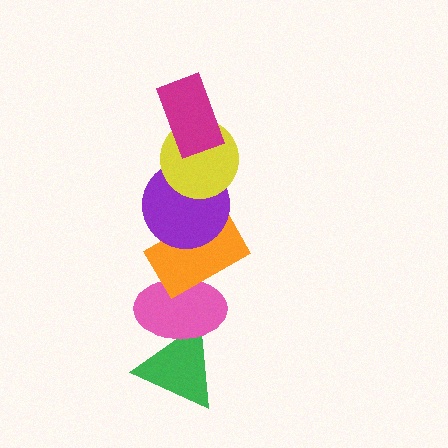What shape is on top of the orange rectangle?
The purple circle is on top of the orange rectangle.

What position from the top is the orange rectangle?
The orange rectangle is 4th from the top.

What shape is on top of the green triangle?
The pink ellipse is on top of the green triangle.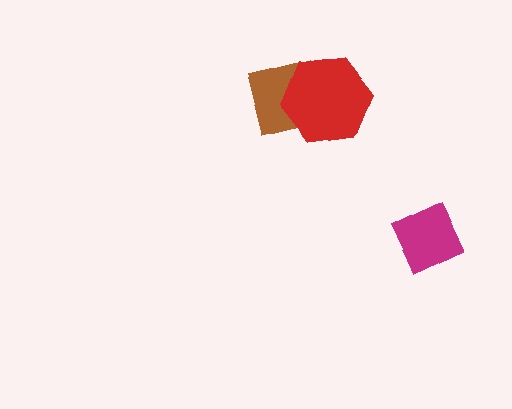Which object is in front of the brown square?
The red hexagon is in front of the brown square.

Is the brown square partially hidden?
Yes, it is partially covered by another shape.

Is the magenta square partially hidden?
No, no other shape covers it.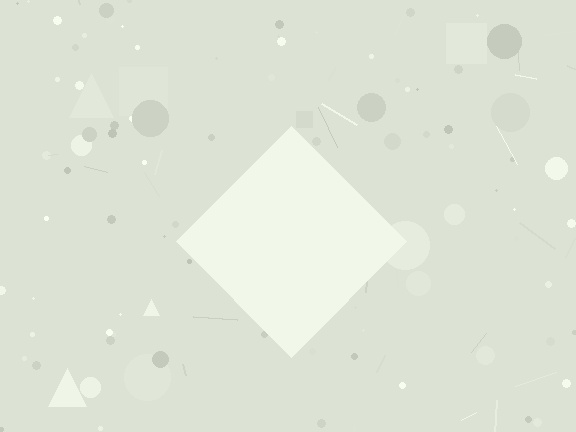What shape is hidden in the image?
A diamond is hidden in the image.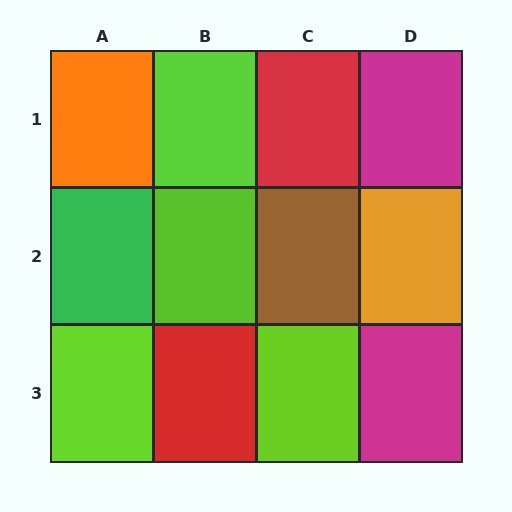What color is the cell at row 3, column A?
Lime.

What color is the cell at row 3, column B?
Red.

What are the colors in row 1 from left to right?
Orange, lime, red, magenta.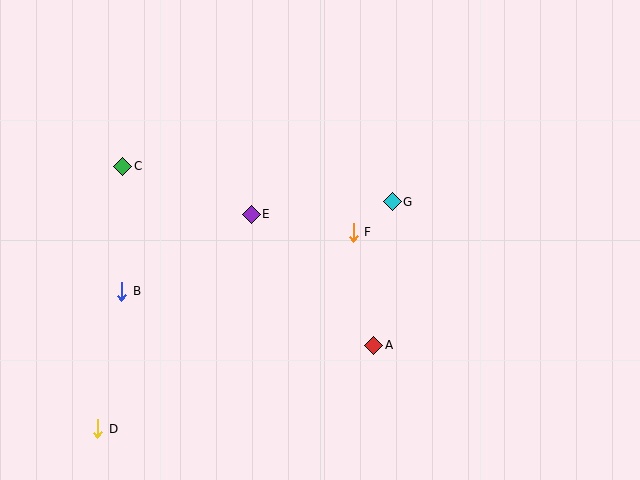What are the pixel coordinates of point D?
Point D is at (98, 429).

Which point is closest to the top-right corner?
Point G is closest to the top-right corner.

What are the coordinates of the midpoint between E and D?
The midpoint between E and D is at (174, 321).